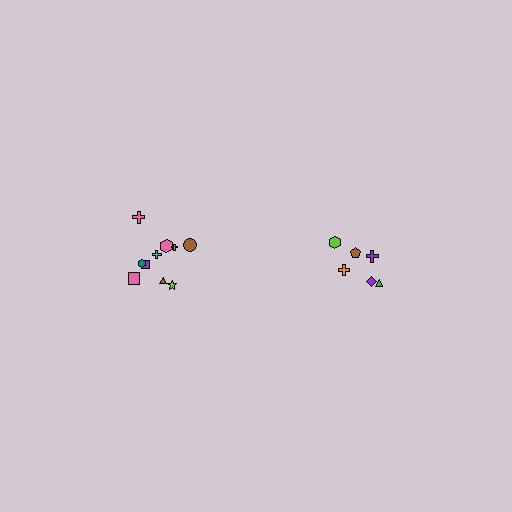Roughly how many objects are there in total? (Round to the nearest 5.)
Roughly 15 objects in total.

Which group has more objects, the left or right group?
The left group.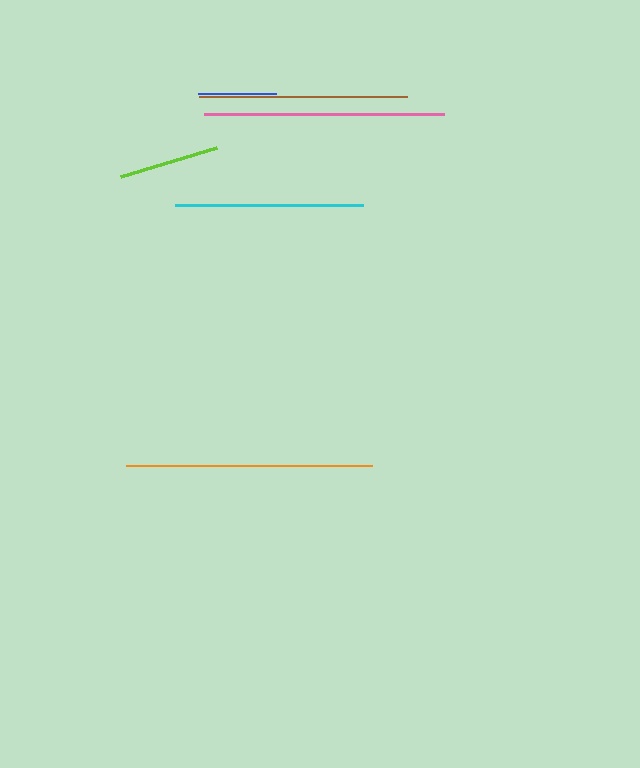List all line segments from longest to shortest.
From longest to shortest: orange, pink, brown, cyan, lime, blue.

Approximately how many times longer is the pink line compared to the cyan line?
The pink line is approximately 1.3 times the length of the cyan line.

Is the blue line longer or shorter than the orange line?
The orange line is longer than the blue line.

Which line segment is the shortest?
The blue line is the shortest at approximately 78 pixels.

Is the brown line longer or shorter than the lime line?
The brown line is longer than the lime line.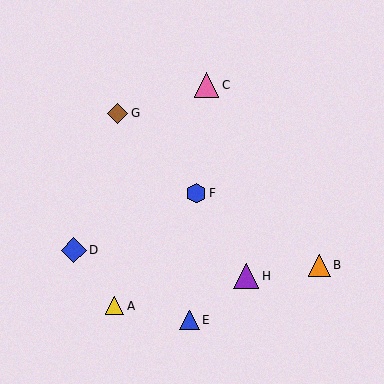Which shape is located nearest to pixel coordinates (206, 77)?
The pink triangle (labeled C) at (207, 85) is nearest to that location.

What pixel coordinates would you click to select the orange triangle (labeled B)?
Click at (319, 265) to select the orange triangle B.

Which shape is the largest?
The purple triangle (labeled H) is the largest.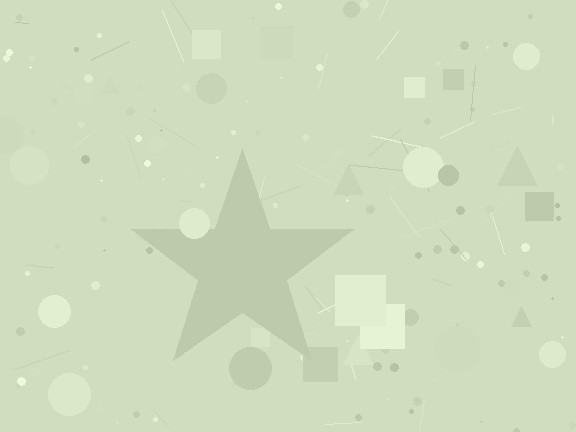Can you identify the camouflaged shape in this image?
The camouflaged shape is a star.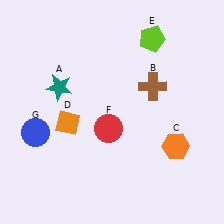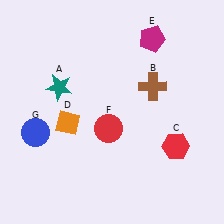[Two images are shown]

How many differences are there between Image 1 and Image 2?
There are 2 differences between the two images.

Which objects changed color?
C changed from orange to red. E changed from lime to magenta.